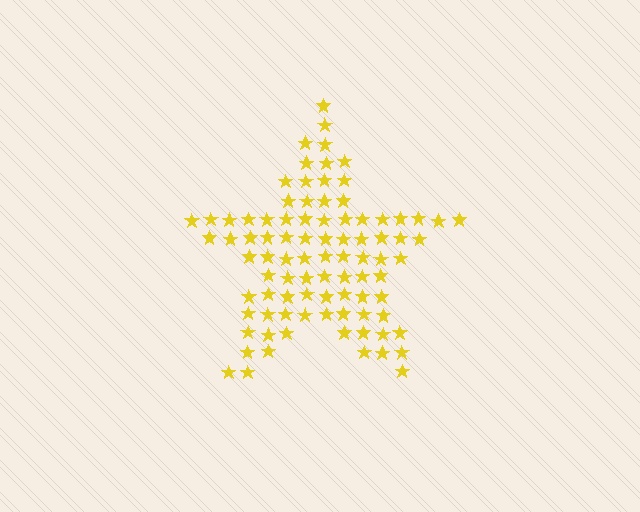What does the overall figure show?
The overall figure shows a star.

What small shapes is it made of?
It is made of small stars.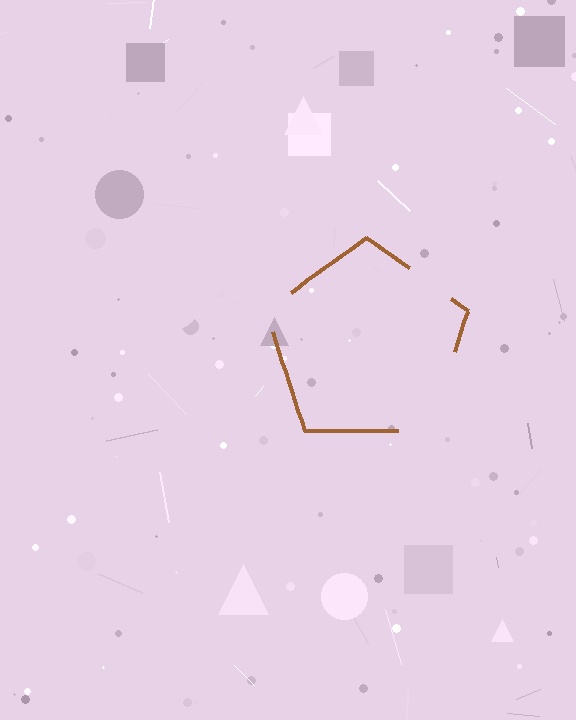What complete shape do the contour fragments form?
The contour fragments form a pentagon.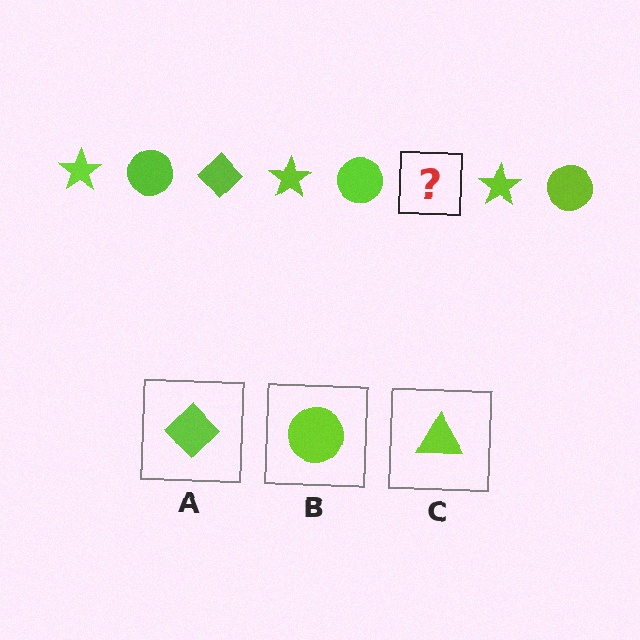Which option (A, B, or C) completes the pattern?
A.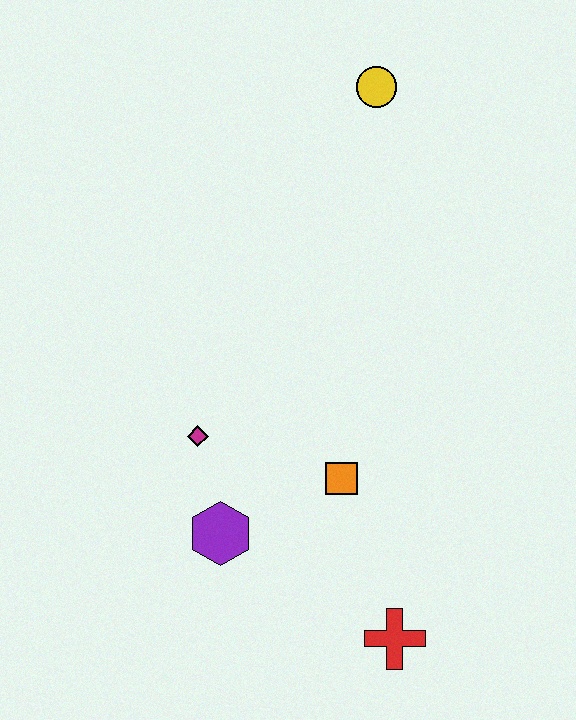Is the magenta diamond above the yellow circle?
No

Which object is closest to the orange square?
The purple hexagon is closest to the orange square.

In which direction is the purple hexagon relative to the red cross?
The purple hexagon is to the left of the red cross.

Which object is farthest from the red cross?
The yellow circle is farthest from the red cross.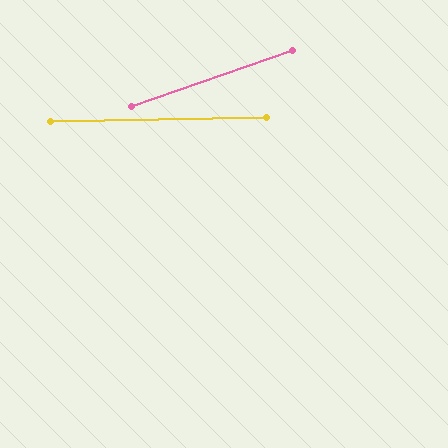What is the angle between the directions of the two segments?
Approximately 18 degrees.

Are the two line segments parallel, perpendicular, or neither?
Neither parallel nor perpendicular — they differ by about 18°.